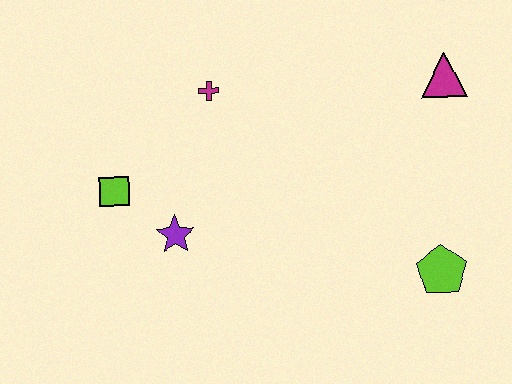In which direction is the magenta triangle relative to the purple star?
The magenta triangle is to the right of the purple star.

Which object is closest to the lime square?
The purple star is closest to the lime square.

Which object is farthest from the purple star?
The magenta triangle is farthest from the purple star.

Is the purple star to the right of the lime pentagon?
No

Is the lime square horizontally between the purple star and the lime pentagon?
No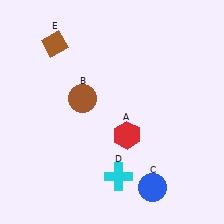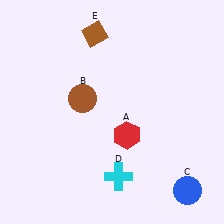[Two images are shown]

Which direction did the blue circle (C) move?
The blue circle (C) moved right.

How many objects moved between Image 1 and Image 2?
2 objects moved between the two images.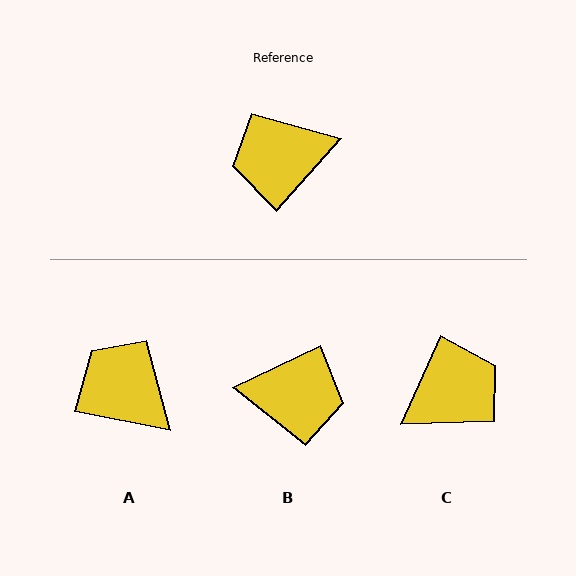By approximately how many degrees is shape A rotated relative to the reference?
Approximately 59 degrees clockwise.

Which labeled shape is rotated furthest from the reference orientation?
C, about 162 degrees away.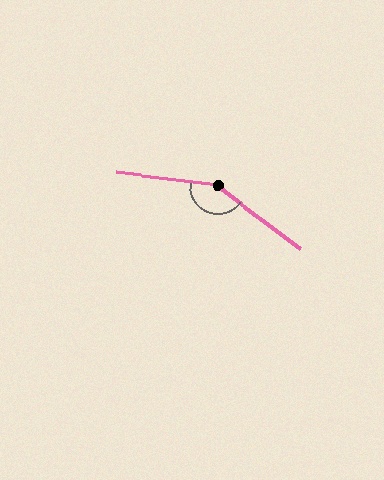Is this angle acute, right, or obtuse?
It is obtuse.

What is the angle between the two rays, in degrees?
Approximately 150 degrees.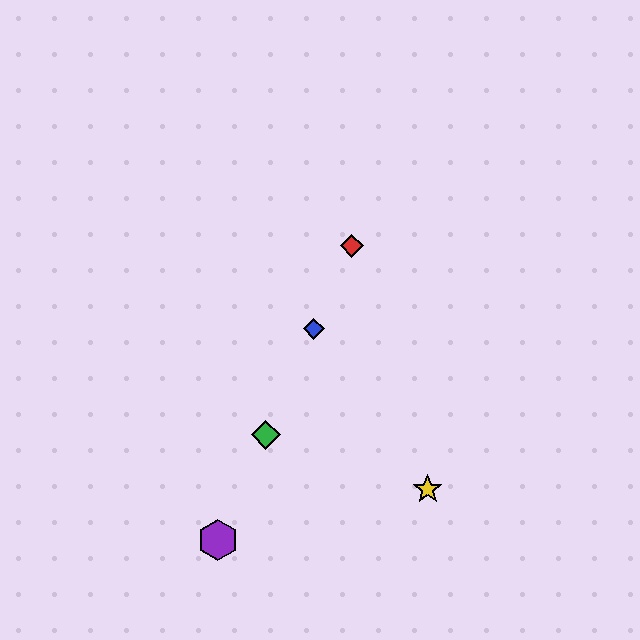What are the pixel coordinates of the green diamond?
The green diamond is at (266, 435).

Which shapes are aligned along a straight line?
The red diamond, the blue diamond, the green diamond, the purple hexagon are aligned along a straight line.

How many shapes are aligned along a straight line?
4 shapes (the red diamond, the blue diamond, the green diamond, the purple hexagon) are aligned along a straight line.